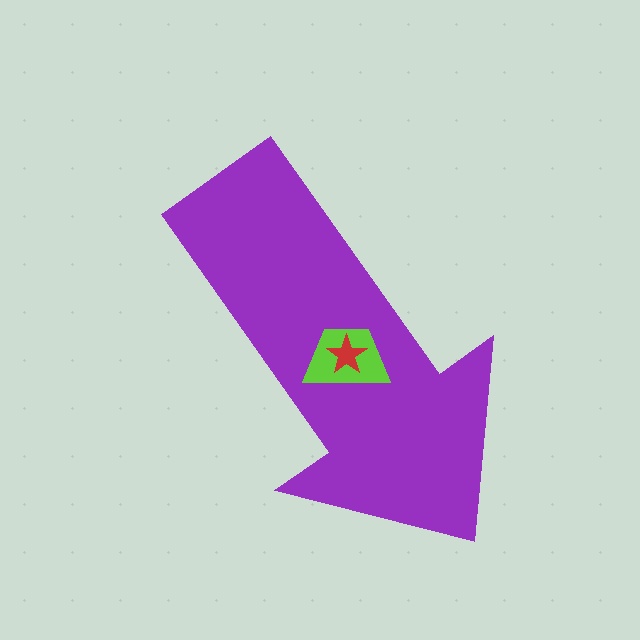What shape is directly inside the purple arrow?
The lime trapezoid.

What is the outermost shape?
The purple arrow.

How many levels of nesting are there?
3.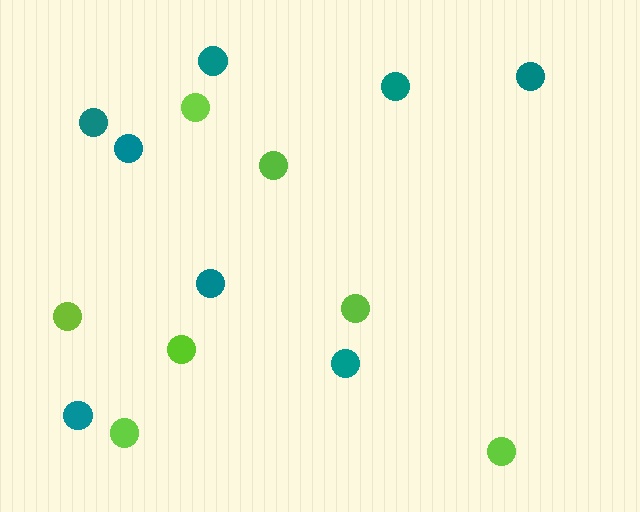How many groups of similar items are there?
There are 2 groups: one group of lime circles (7) and one group of teal circles (8).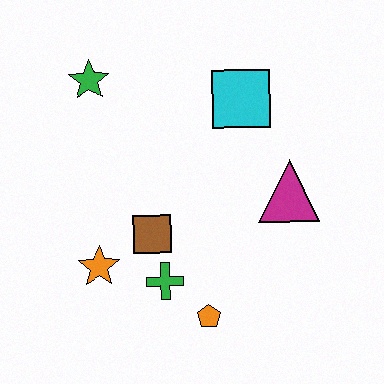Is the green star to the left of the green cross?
Yes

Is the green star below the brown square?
No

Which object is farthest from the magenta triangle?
The green star is farthest from the magenta triangle.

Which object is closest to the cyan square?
The magenta triangle is closest to the cyan square.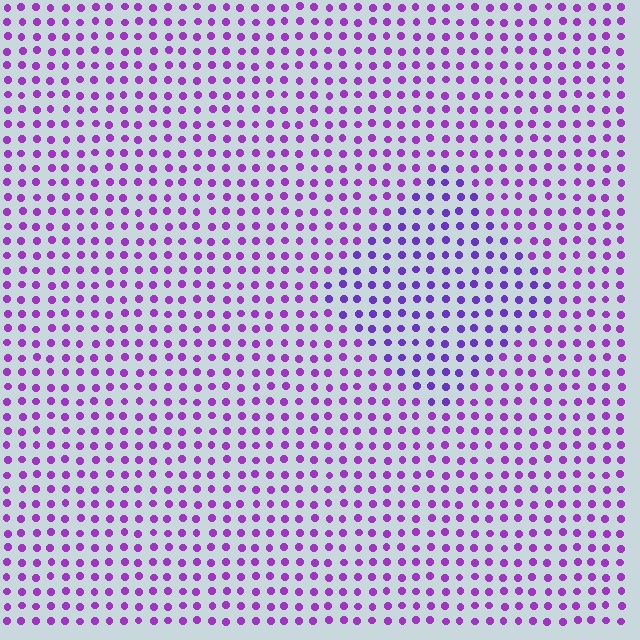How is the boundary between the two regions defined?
The boundary is defined purely by a slight shift in hue (about 22 degrees). Spacing, size, and orientation are identical on both sides.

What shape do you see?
I see a diamond.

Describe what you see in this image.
The image is filled with small purple elements in a uniform arrangement. A diamond-shaped region is visible where the elements are tinted to a slightly different hue, forming a subtle color boundary.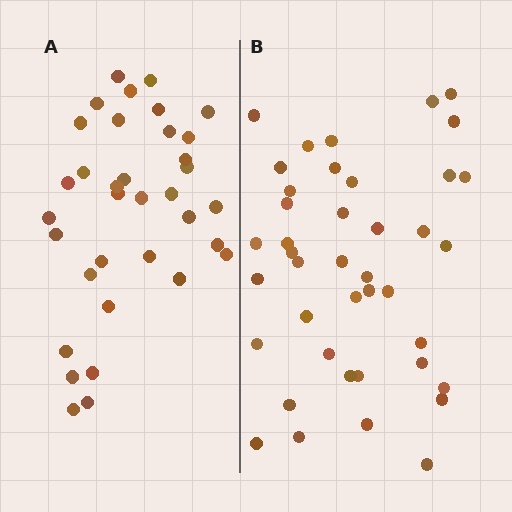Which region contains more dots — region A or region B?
Region B (the right region) has more dots.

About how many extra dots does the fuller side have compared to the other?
Region B has about 6 more dots than region A.